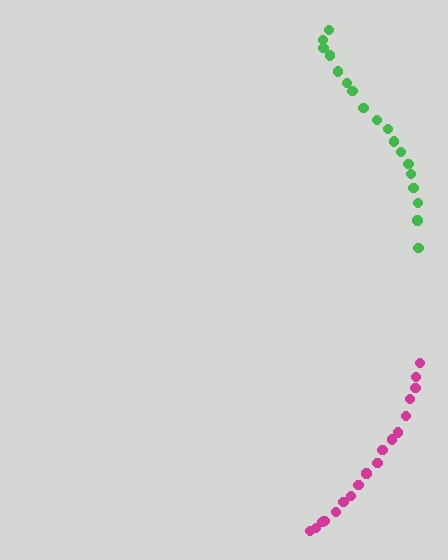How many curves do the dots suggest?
There are 2 distinct paths.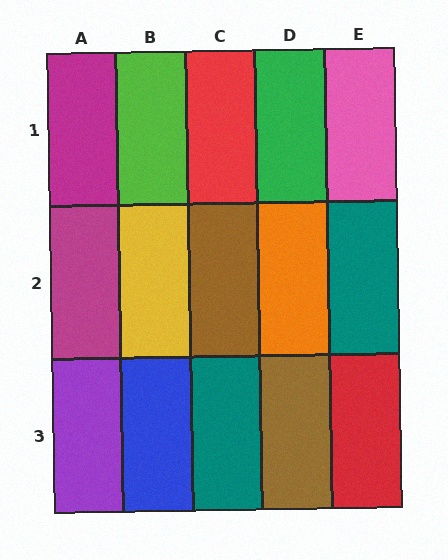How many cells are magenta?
2 cells are magenta.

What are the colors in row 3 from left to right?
Purple, blue, teal, brown, red.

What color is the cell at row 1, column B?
Lime.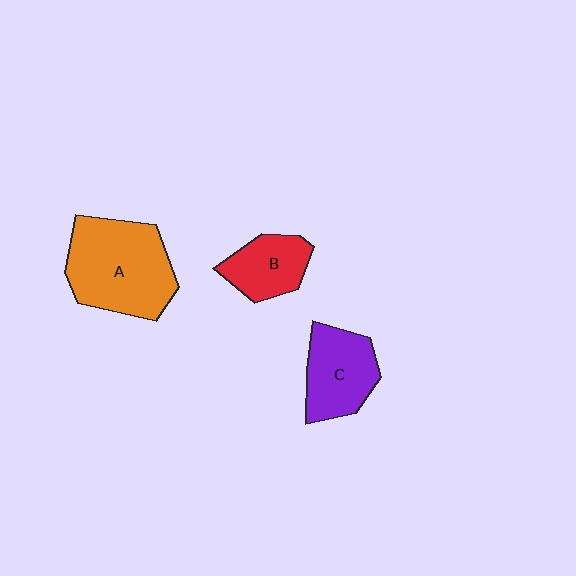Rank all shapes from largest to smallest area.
From largest to smallest: A (orange), C (purple), B (red).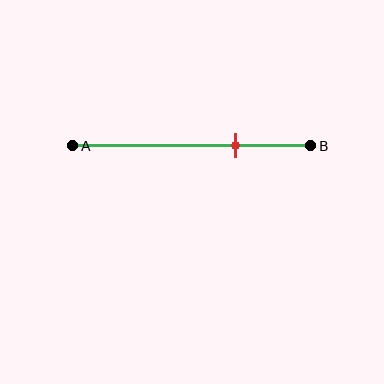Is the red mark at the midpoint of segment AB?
No, the mark is at about 70% from A, not at the 50% midpoint.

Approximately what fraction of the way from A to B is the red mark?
The red mark is approximately 70% of the way from A to B.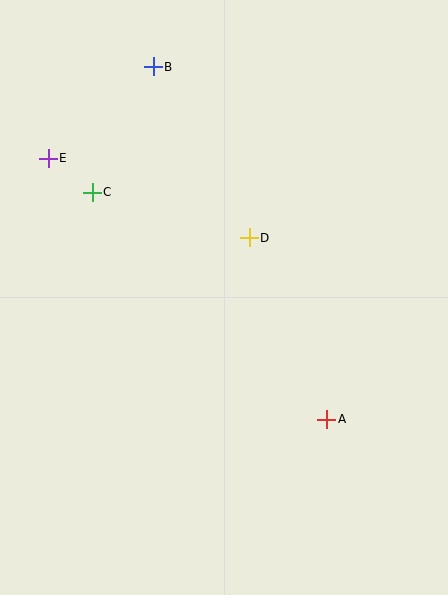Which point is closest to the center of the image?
Point D at (249, 238) is closest to the center.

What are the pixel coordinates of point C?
Point C is at (92, 192).